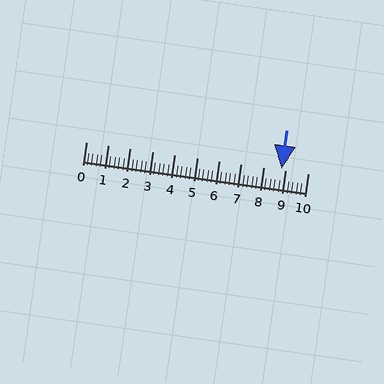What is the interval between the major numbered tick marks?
The major tick marks are spaced 1 units apart.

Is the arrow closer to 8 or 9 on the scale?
The arrow is closer to 9.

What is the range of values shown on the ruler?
The ruler shows values from 0 to 10.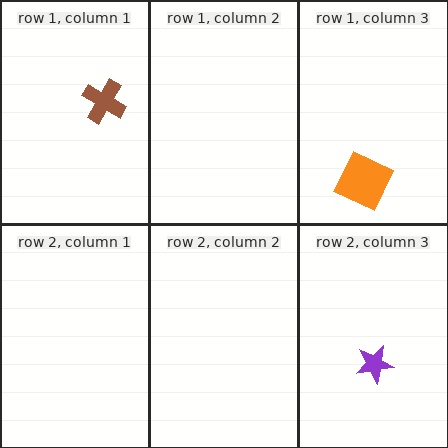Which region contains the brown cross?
The row 1, column 1 region.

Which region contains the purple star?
The row 2, column 3 region.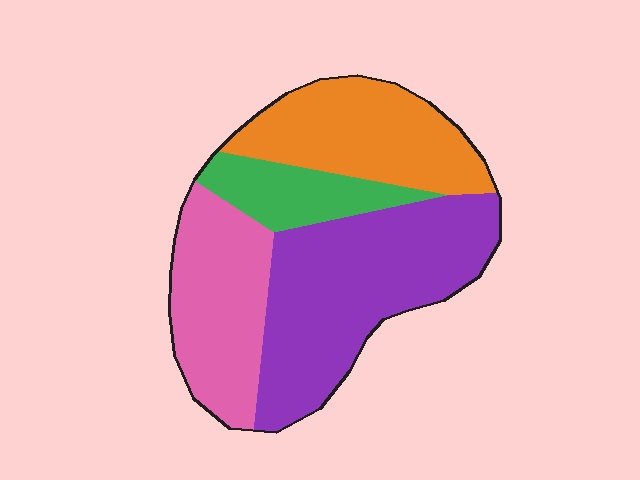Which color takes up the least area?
Green, at roughly 10%.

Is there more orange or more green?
Orange.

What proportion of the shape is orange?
Orange takes up between a sixth and a third of the shape.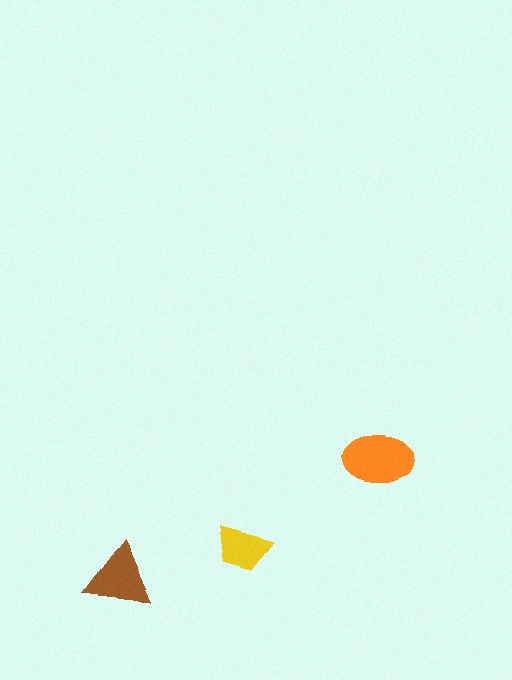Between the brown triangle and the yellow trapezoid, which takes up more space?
The brown triangle.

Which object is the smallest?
The yellow trapezoid.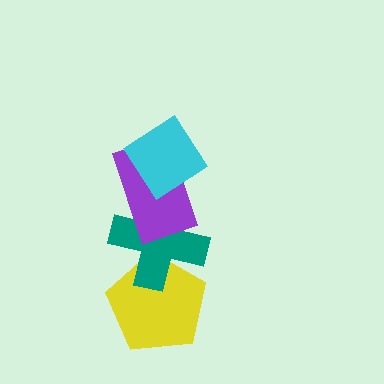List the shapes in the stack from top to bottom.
From top to bottom: the cyan diamond, the purple rectangle, the teal cross, the yellow pentagon.